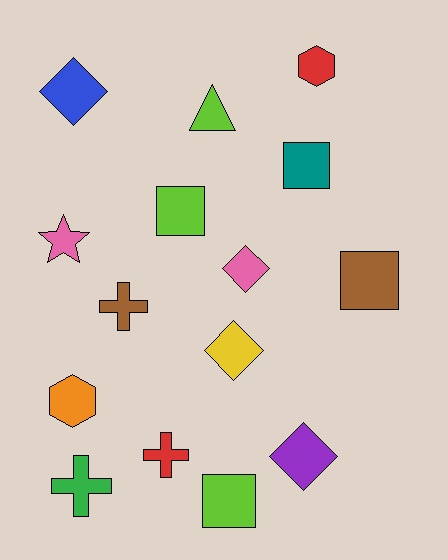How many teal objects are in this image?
There is 1 teal object.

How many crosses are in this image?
There are 3 crosses.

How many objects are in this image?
There are 15 objects.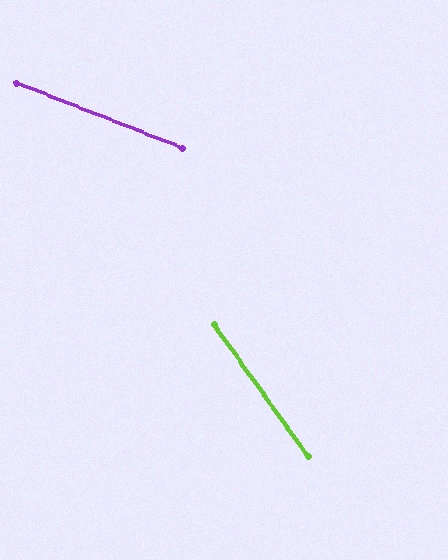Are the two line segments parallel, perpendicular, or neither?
Neither parallel nor perpendicular — they differ by about 33°.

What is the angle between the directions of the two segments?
Approximately 33 degrees.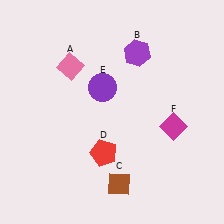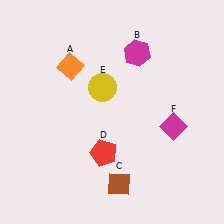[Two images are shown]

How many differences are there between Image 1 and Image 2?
There are 3 differences between the two images.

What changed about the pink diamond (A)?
In Image 1, A is pink. In Image 2, it changed to orange.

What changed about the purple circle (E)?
In Image 1, E is purple. In Image 2, it changed to yellow.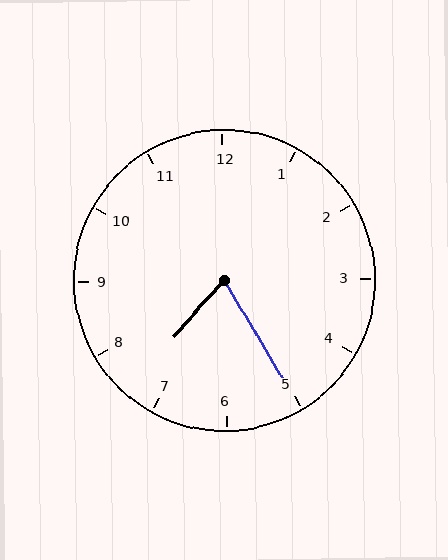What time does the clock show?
7:25.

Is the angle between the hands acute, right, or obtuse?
It is acute.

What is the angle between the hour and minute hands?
Approximately 72 degrees.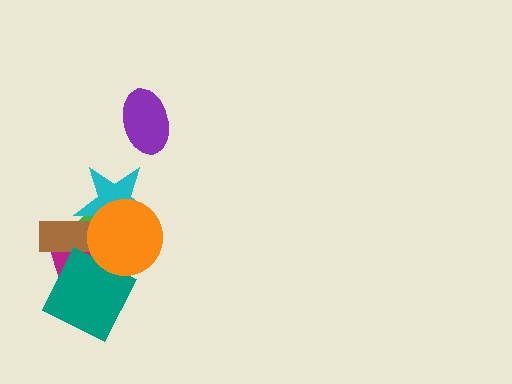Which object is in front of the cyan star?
The orange circle is in front of the cyan star.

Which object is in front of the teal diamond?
The orange circle is in front of the teal diamond.